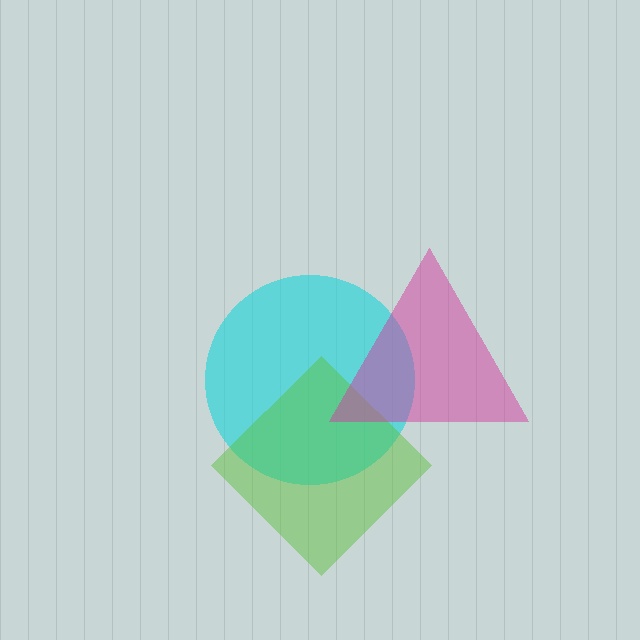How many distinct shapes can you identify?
There are 3 distinct shapes: a cyan circle, a lime diamond, a magenta triangle.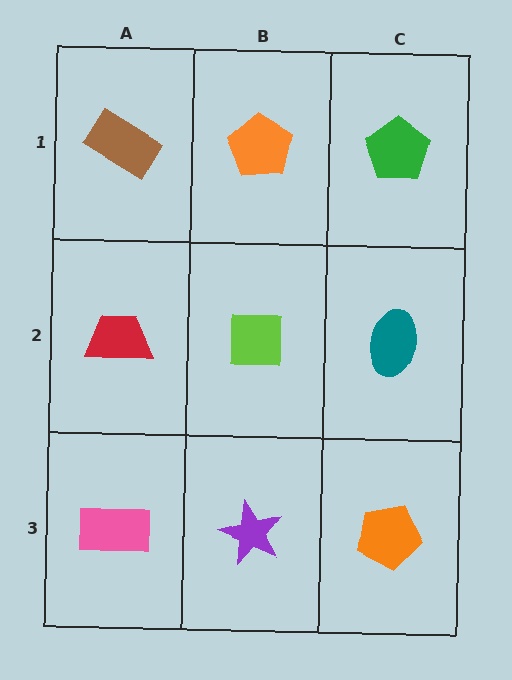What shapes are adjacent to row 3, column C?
A teal ellipse (row 2, column C), a purple star (row 3, column B).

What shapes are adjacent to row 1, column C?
A teal ellipse (row 2, column C), an orange pentagon (row 1, column B).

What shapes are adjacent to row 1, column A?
A red trapezoid (row 2, column A), an orange pentagon (row 1, column B).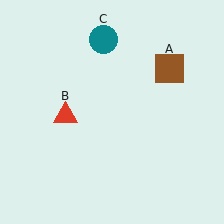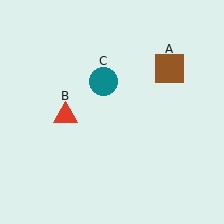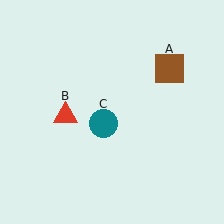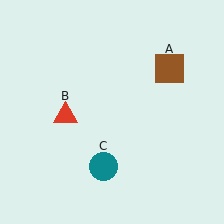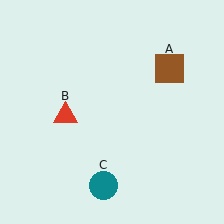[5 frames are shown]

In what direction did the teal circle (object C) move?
The teal circle (object C) moved down.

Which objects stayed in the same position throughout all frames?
Brown square (object A) and red triangle (object B) remained stationary.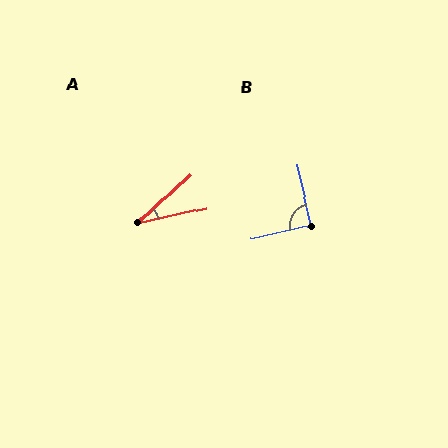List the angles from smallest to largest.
A (30°), B (90°).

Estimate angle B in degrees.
Approximately 90 degrees.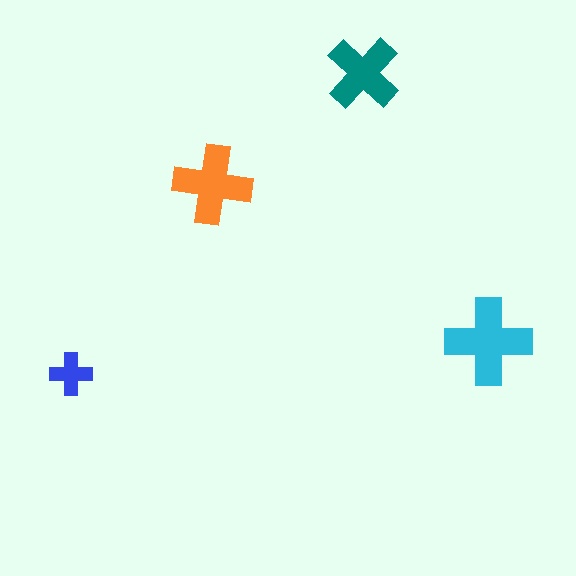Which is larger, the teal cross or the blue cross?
The teal one.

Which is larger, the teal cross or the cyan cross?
The cyan one.